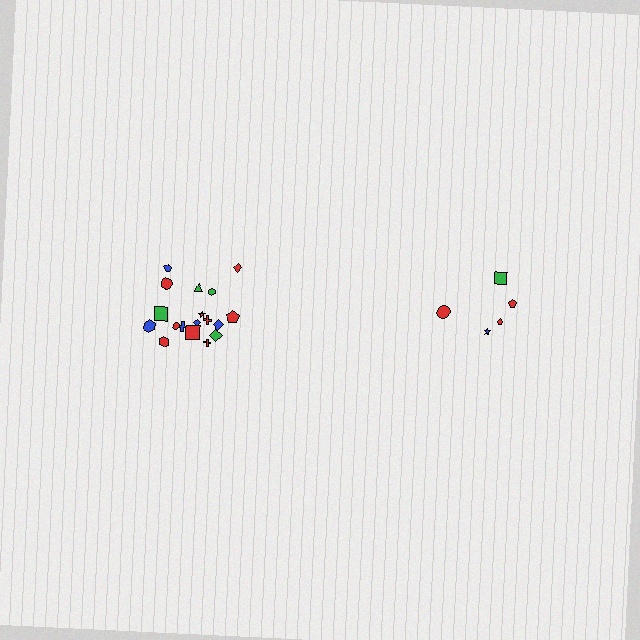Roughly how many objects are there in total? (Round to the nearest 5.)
Roughly 25 objects in total.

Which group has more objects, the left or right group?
The left group.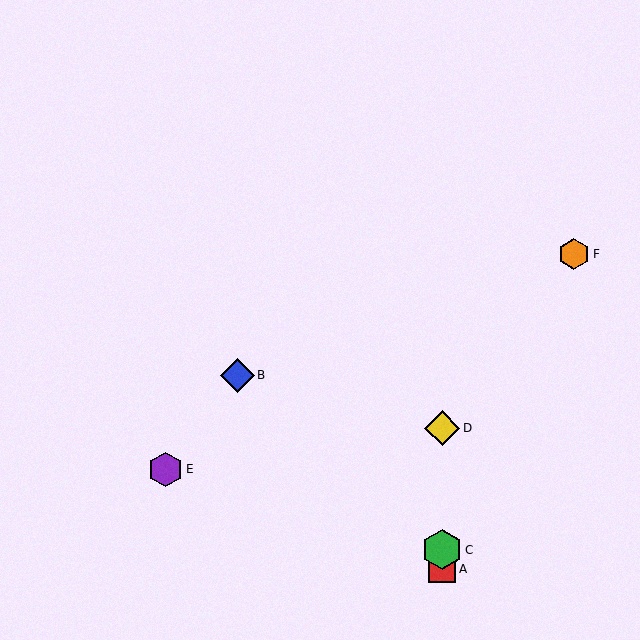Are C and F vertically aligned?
No, C is at x≈442 and F is at x≈574.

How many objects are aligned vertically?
3 objects (A, C, D) are aligned vertically.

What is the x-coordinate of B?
Object B is at x≈237.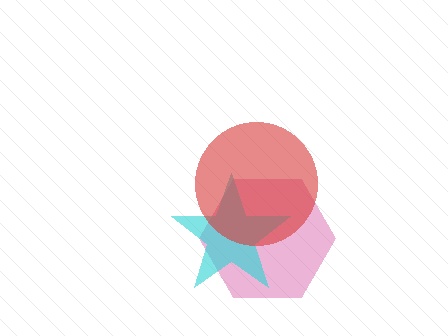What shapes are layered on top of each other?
The layered shapes are: a pink hexagon, a cyan star, a red circle.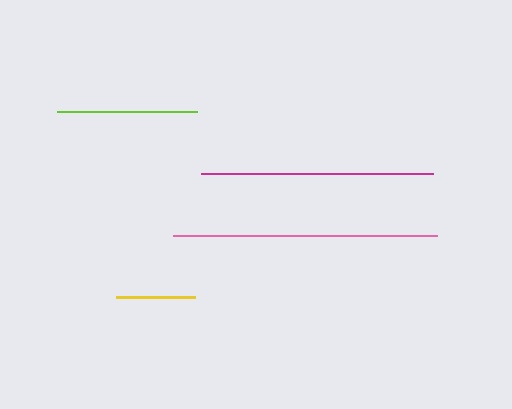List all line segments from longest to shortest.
From longest to shortest: pink, magenta, lime, yellow.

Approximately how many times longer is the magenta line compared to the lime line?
The magenta line is approximately 1.7 times the length of the lime line.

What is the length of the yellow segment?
The yellow segment is approximately 79 pixels long.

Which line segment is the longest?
The pink line is the longest at approximately 264 pixels.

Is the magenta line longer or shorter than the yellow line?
The magenta line is longer than the yellow line.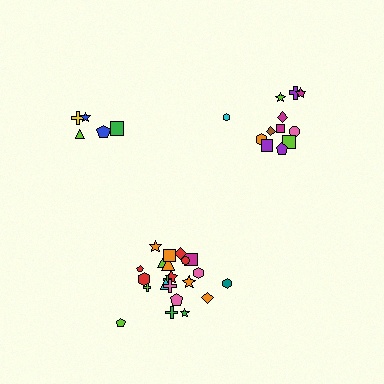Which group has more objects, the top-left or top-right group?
The top-right group.